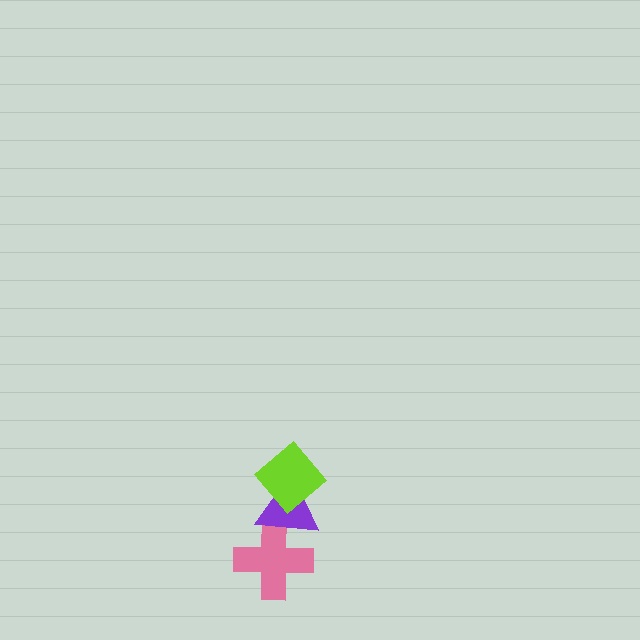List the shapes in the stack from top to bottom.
From top to bottom: the lime diamond, the purple triangle, the pink cross.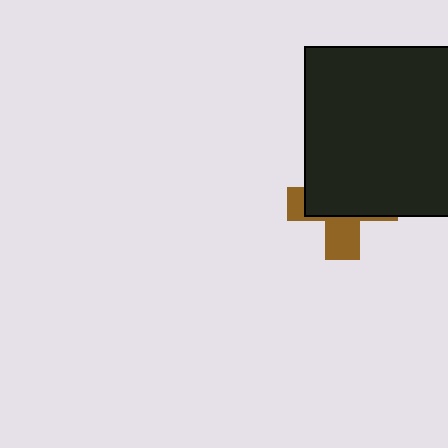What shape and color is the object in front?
The object in front is a black square.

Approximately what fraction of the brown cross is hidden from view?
Roughly 65% of the brown cross is hidden behind the black square.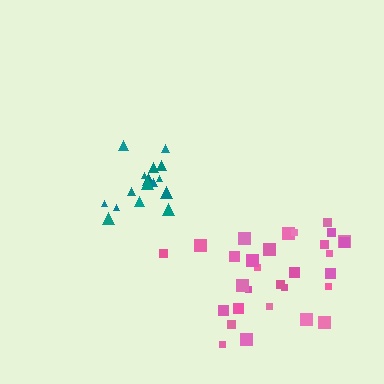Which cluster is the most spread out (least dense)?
Pink.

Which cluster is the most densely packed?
Teal.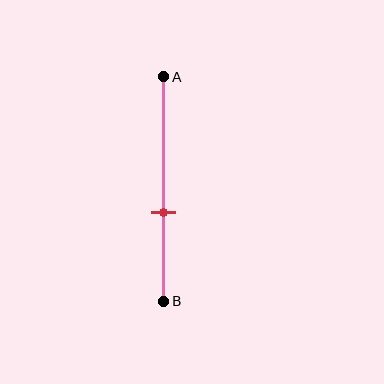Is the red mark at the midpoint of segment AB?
No, the mark is at about 60% from A, not at the 50% midpoint.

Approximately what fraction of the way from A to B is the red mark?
The red mark is approximately 60% of the way from A to B.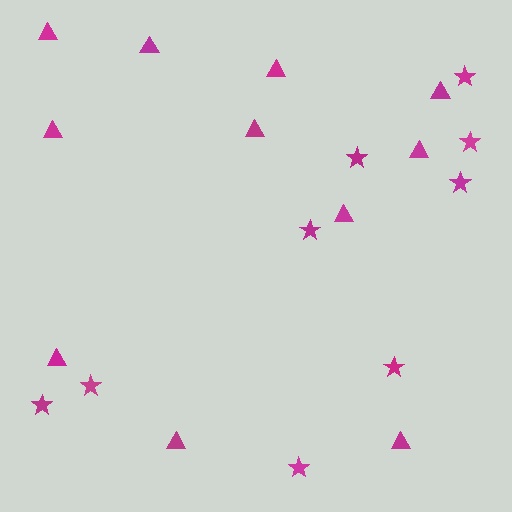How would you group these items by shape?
There are 2 groups: one group of triangles (11) and one group of stars (9).